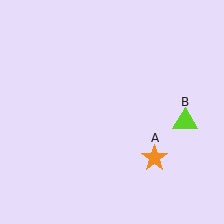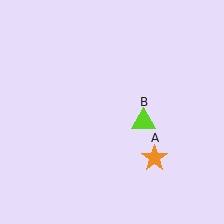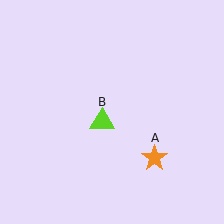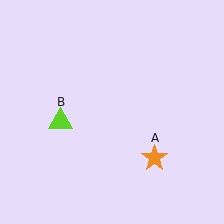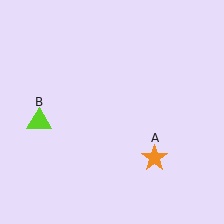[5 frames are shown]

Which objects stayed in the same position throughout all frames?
Orange star (object A) remained stationary.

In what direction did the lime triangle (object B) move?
The lime triangle (object B) moved left.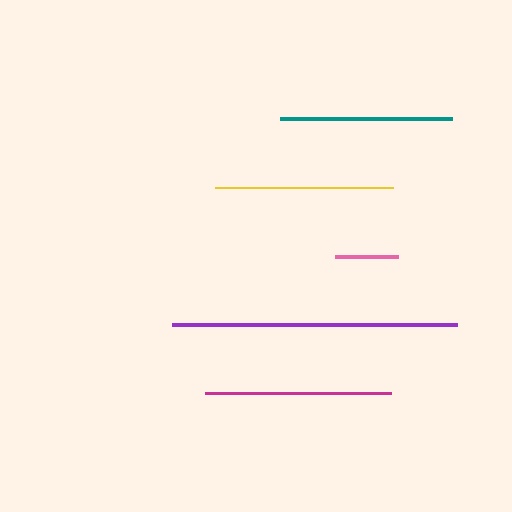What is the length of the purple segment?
The purple segment is approximately 285 pixels long.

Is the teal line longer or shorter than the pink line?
The teal line is longer than the pink line.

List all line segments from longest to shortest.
From longest to shortest: purple, magenta, yellow, teal, pink.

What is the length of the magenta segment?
The magenta segment is approximately 186 pixels long.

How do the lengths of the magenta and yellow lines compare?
The magenta and yellow lines are approximately the same length.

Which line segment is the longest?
The purple line is the longest at approximately 285 pixels.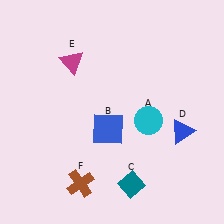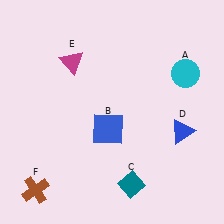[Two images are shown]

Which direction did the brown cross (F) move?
The brown cross (F) moved left.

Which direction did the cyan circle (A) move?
The cyan circle (A) moved up.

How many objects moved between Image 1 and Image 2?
2 objects moved between the two images.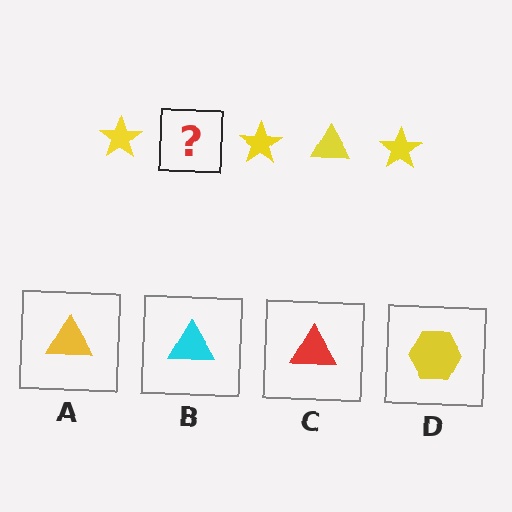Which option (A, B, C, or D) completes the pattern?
A.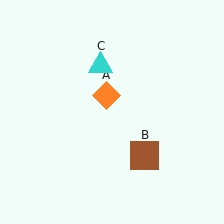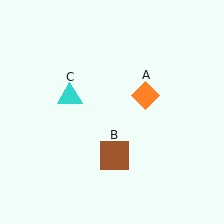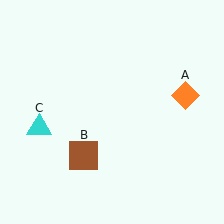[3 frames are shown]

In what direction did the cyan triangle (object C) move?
The cyan triangle (object C) moved down and to the left.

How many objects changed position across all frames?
3 objects changed position: orange diamond (object A), brown square (object B), cyan triangle (object C).